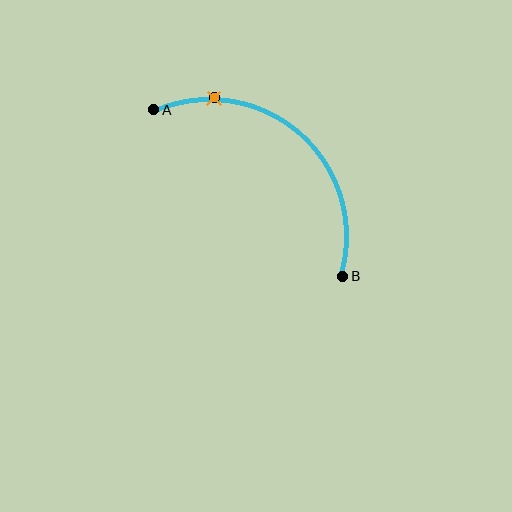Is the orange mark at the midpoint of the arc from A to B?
No. The orange mark lies on the arc but is closer to endpoint A. The arc midpoint would be at the point on the curve equidistant along the arc from both A and B.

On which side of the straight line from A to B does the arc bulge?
The arc bulges above and to the right of the straight line connecting A and B.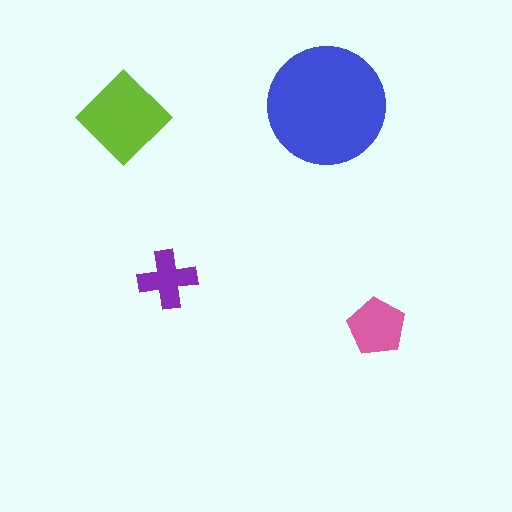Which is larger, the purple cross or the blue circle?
The blue circle.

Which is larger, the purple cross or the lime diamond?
The lime diamond.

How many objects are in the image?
There are 4 objects in the image.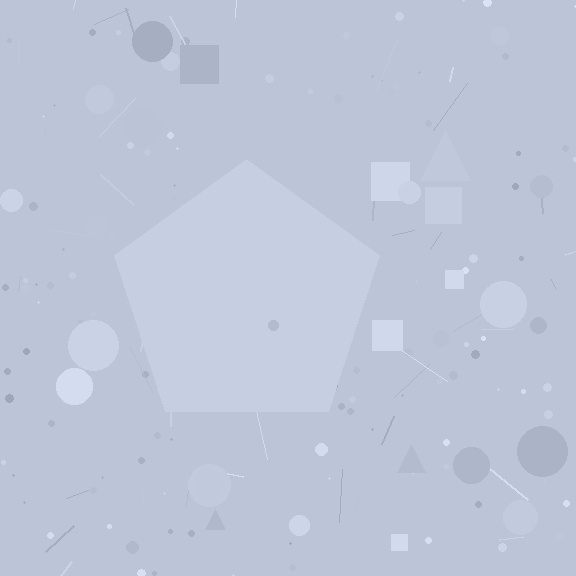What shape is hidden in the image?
A pentagon is hidden in the image.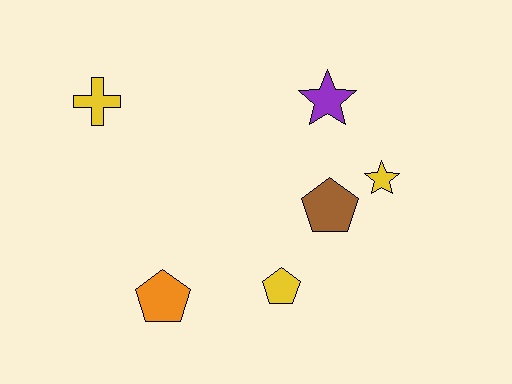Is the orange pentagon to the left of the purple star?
Yes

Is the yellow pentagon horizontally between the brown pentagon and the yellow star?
No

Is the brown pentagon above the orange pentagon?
Yes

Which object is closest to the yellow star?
The brown pentagon is closest to the yellow star.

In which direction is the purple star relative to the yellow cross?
The purple star is to the right of the yellow cross.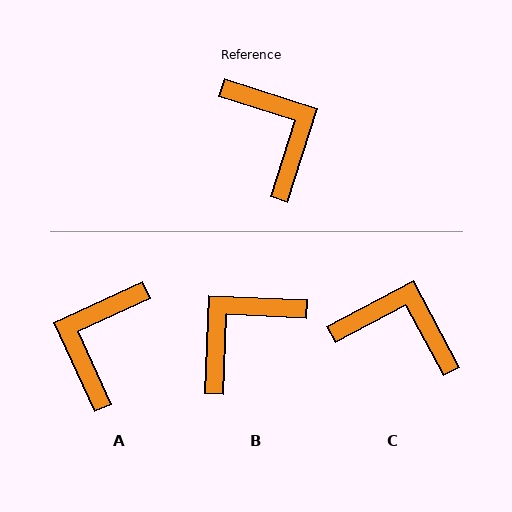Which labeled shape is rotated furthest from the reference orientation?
A, about 132 degrees away.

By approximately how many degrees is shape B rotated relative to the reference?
Approximately 105 degrees counter-clockwise.